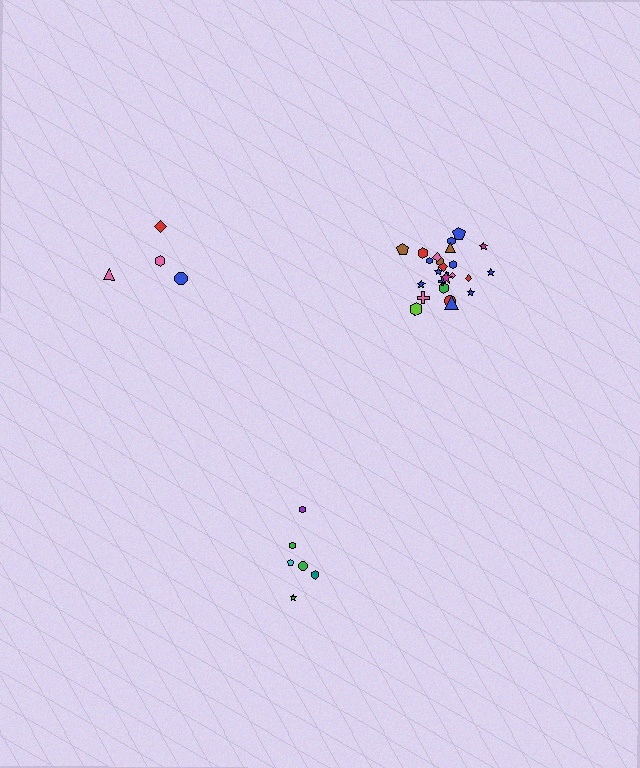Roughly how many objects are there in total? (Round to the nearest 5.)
Roughly 35 objects in total.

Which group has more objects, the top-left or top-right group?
The top-right group.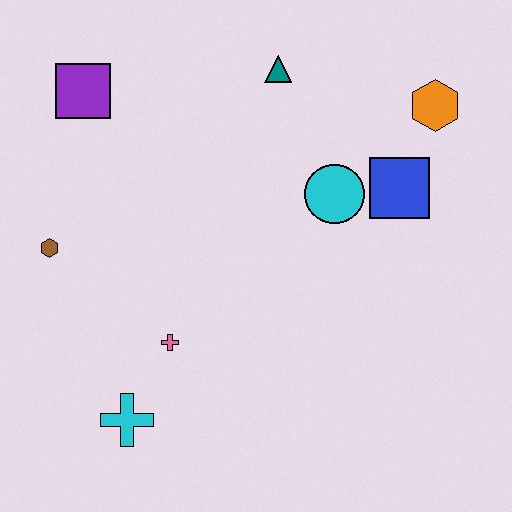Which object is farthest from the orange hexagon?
The cyan cross is farthest from the orange hexagon.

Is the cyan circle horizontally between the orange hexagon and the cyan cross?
Yes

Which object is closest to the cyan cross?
The pink cross is closest to the cyan cross.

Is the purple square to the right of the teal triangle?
No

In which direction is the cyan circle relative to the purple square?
The cyan circle is to the right of the purple square.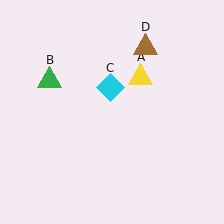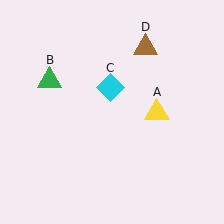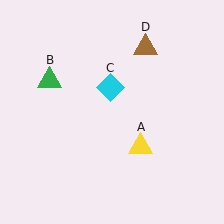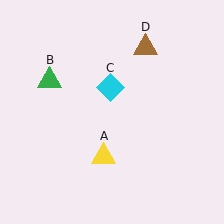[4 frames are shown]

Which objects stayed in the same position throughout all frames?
Green triangle (object B) and cyan diamond (object C) and brown triangle (object D) remained stationary.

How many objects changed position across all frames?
1 object changed position: yellow triangle (object A).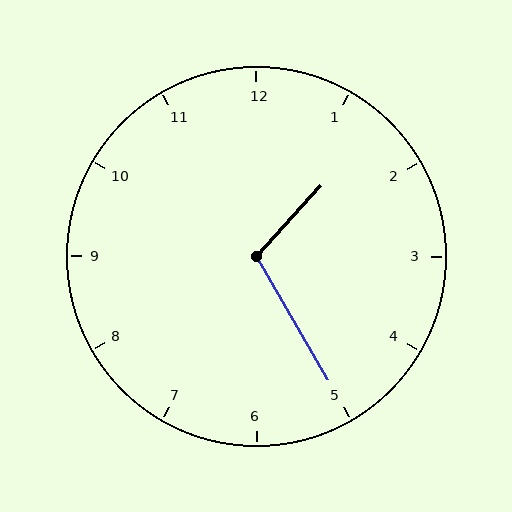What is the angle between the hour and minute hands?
Approximately 108 degrees.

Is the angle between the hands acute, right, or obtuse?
It is obtuse.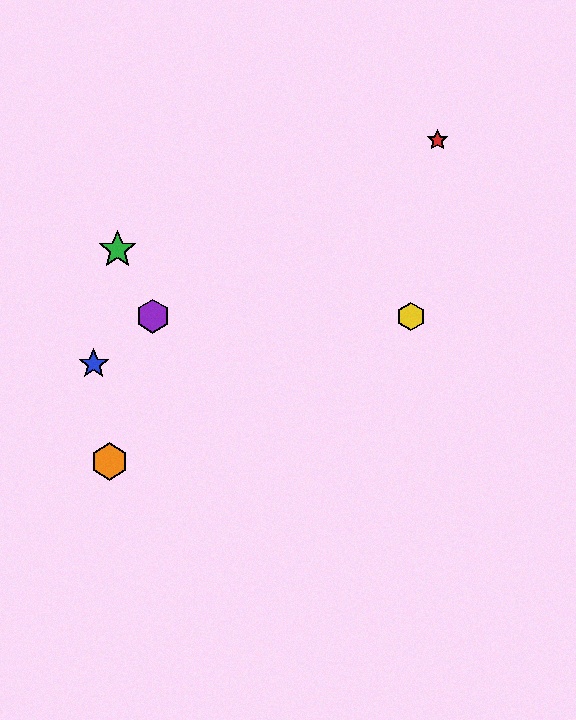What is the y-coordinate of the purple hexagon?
The purple hexagon is at y≈316.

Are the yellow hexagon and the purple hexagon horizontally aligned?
Yes, both are at y≈316.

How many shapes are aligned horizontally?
2 shapes (the yellow hexagon, the purple hexagon) are aligned horizontally.